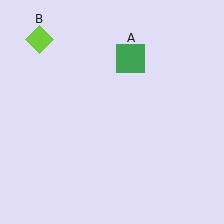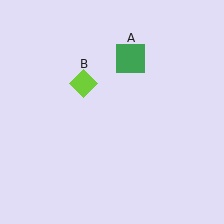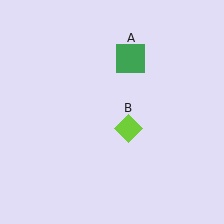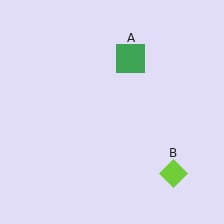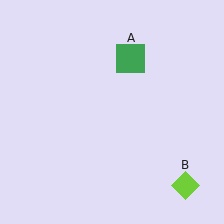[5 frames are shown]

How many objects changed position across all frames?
1 object changed position: lime diamond (object B).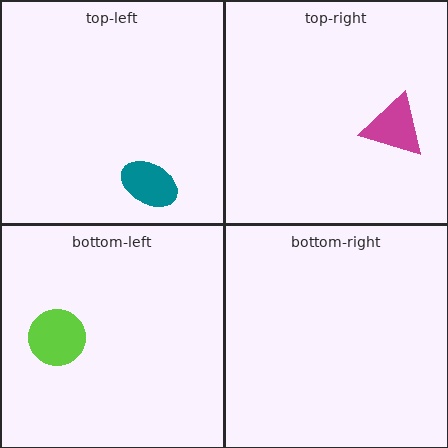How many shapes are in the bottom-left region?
1.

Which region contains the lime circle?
The bottom-left region.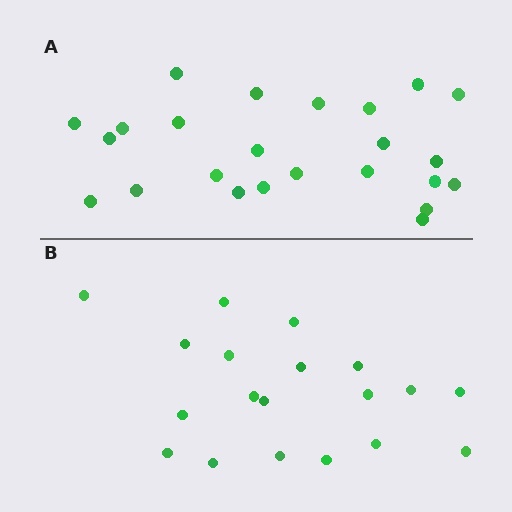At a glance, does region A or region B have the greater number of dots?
Region A (the top region) has more dots.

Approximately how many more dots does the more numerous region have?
Region A has about 5 more dots than region B.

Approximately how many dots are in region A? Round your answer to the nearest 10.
About 20 dots. (The exact count is 24, which rounds to 20.)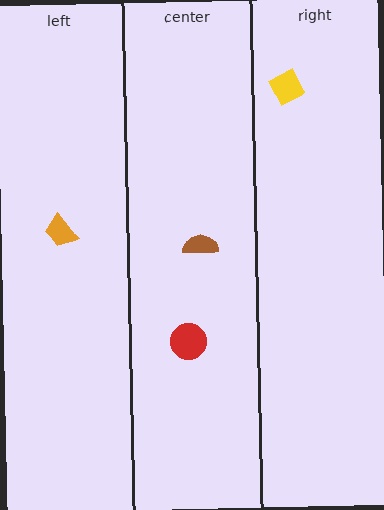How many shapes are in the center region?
2.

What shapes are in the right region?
The yellow diamond.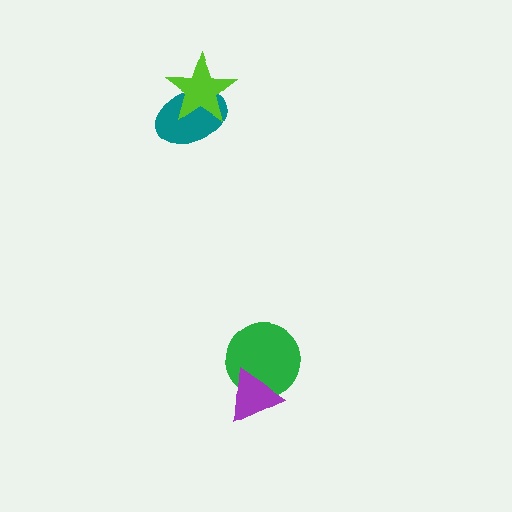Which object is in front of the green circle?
The purple triangle is in front of the green circle.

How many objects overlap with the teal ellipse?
1 object overlaps with the teal ellipse.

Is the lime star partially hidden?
No, no other shape covers it.